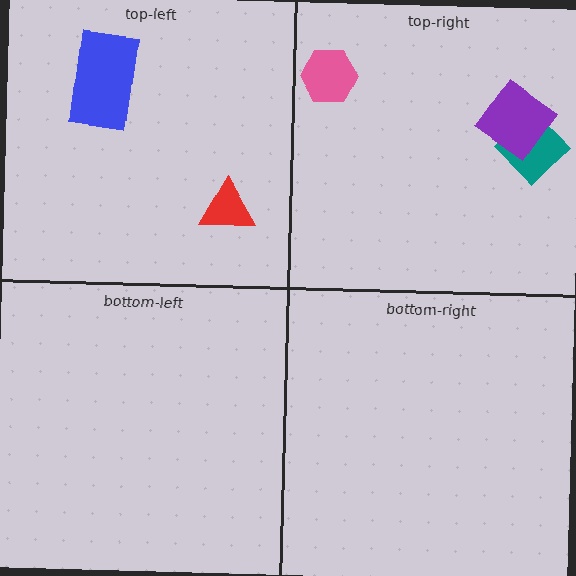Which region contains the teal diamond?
The top-right region.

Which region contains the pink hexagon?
The top-right region.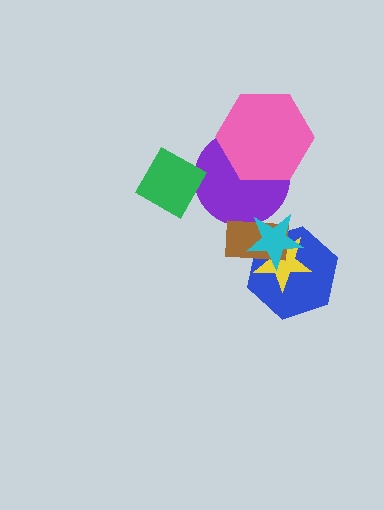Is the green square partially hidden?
No, no other shape covers it.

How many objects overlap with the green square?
0 objects overlap with the green square.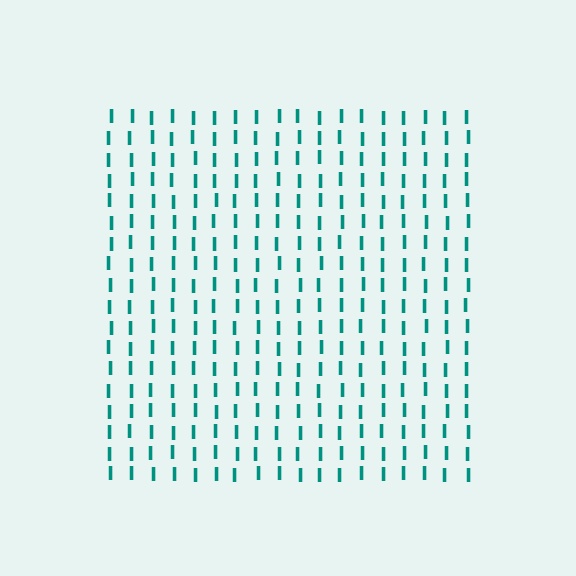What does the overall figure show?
The overall figure shows a square.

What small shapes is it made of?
It is made of small letter I's.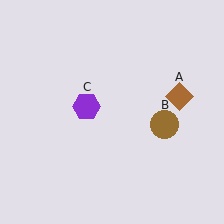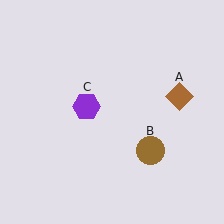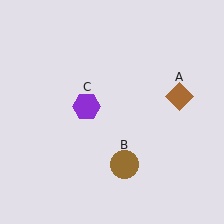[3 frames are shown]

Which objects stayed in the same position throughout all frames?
Brown diamond (object A) and purple hexagon (object C) remained stationary.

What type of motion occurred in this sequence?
The brown circle (object B) rotated clockwise around the center of the scene.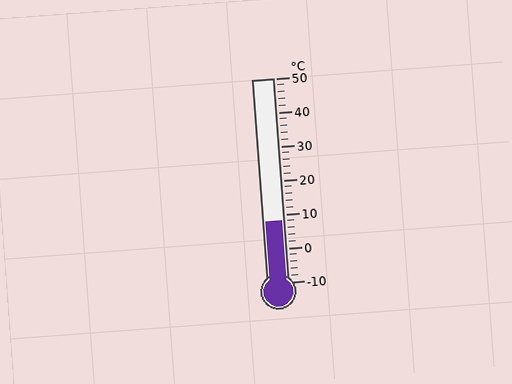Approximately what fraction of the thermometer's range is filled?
The thermometer is filled to approximately 30% of its range.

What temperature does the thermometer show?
The thermometer shows approximately 8°C.